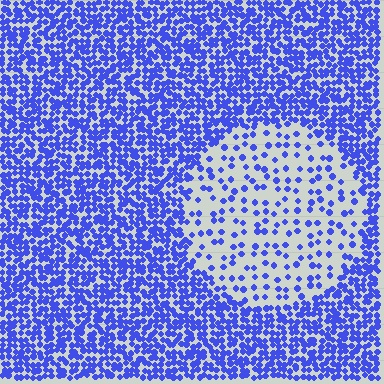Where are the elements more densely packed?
The elements are more densely packed outside the circle boundary.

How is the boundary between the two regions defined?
The boundary is defined by a change in element density (approximately 3.1x ratio). All elements are the same color, size, and shape.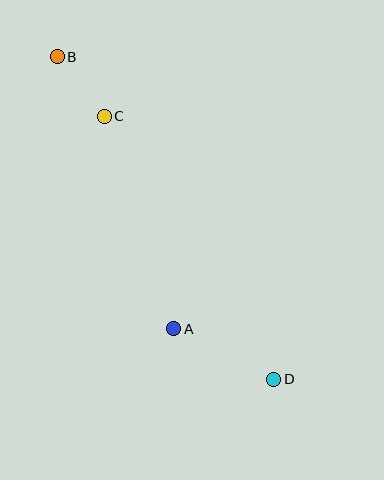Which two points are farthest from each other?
Points B and D are farthest from each other.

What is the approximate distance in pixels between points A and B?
The distance between A and B is approximately 295 pixels.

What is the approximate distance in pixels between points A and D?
The distance between A and D is approximately 112 pixels.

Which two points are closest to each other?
Points B and C are closest to each other.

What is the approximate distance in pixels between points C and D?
The distance between C and D is approximately 313 pixels.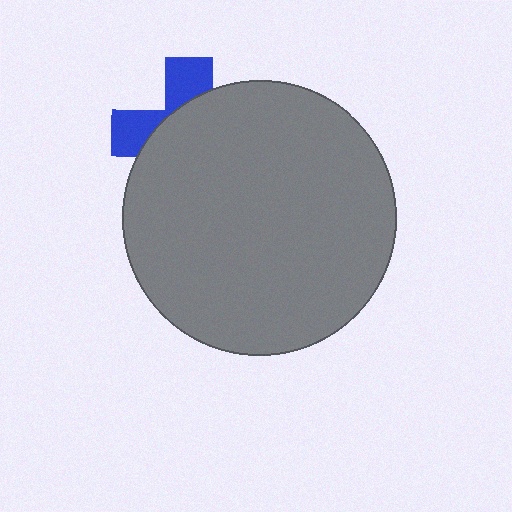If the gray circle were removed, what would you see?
You would see the complete blue cross.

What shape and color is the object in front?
The object in front is a gray circle.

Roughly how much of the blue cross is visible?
A small part of it is visible (roughly 32%).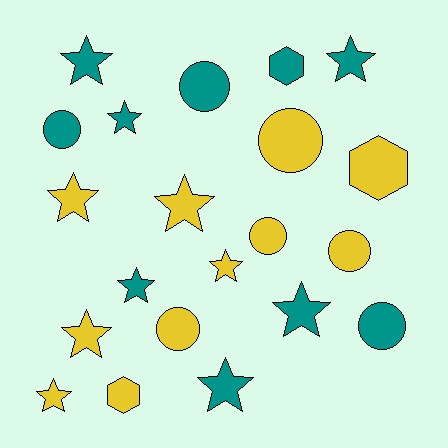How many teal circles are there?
There are 3 teal circles.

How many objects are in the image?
There are 21 objects.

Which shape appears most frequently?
Star, with 11 objects.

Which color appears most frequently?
Yellow, with 11 objects.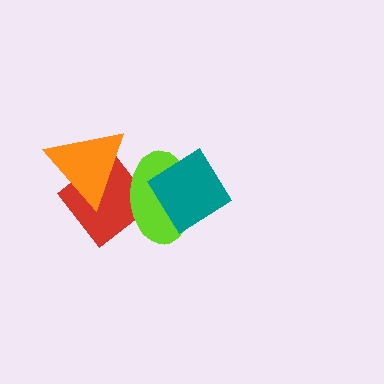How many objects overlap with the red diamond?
2 objects overlap with the red diamond.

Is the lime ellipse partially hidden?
Yes, it is partially covered by another shape.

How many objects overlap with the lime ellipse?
3 objects overlap with the lime ellipse.